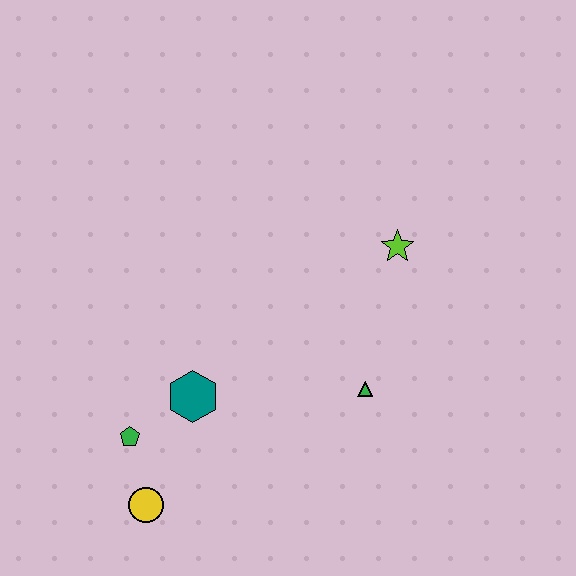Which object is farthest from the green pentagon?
The lime star is farthest from the green pentagon.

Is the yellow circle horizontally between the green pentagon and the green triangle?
Yes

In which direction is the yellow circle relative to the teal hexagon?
The yellow circle is below the teal hexagon.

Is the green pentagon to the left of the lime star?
Yes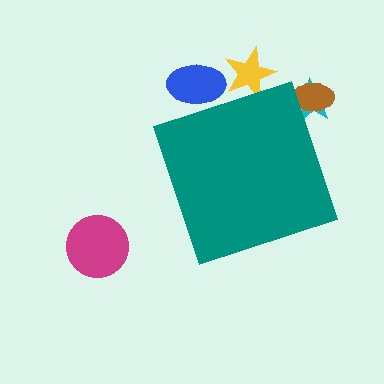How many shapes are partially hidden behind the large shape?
4 shapes are partially hidden.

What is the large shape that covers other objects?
A teal diamond.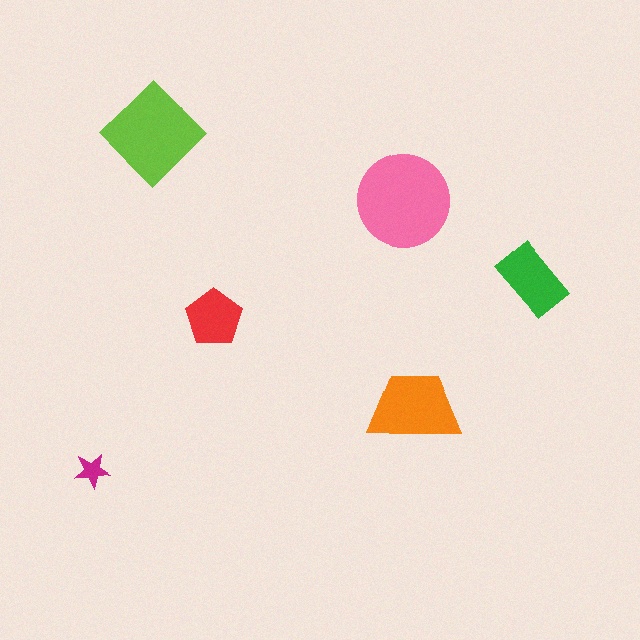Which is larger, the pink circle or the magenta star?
The pink circle.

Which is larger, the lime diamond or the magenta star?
The lime diamond.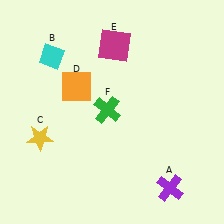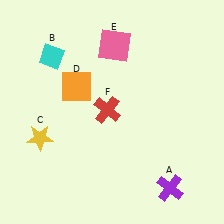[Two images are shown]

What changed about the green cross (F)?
In Image 1, F is green. In Image 2, it changed to red.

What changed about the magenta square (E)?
In Image 1, E is magenta. In Image 2, it changed to pink.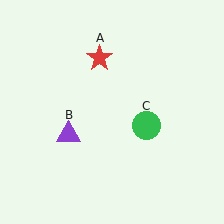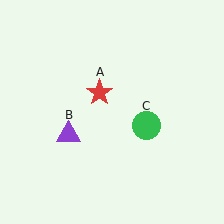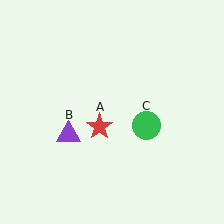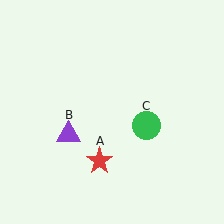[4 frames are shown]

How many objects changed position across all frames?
1 object changed position: red star (object A).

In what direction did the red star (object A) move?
The red star (object A) moved down.